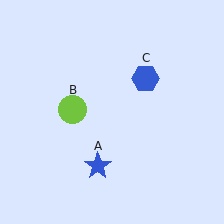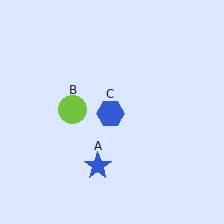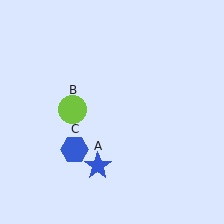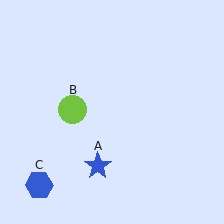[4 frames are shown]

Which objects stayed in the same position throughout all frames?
Blue star (object A) and lime circle (object B) remained stationary.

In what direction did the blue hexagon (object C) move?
The blue hexagon (object C) moved down and to the left.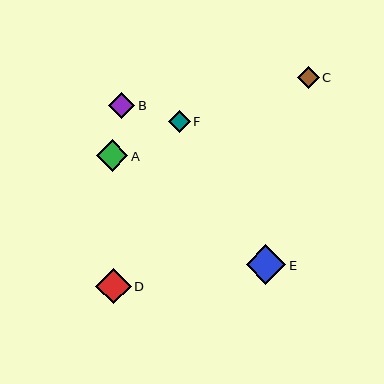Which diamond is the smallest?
Diamond F is the smallest with a size of approximately 22 pixels.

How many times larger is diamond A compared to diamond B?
Diamond A is approximately 1.2 times the size of diamond B.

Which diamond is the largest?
Diamond E is the largest with a size of approximately 40 pixels.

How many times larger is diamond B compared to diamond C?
Diamond B is approximately 1.2 times the size of diamond C.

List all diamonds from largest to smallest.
From largest to smallest: E, D, A, B, C, F.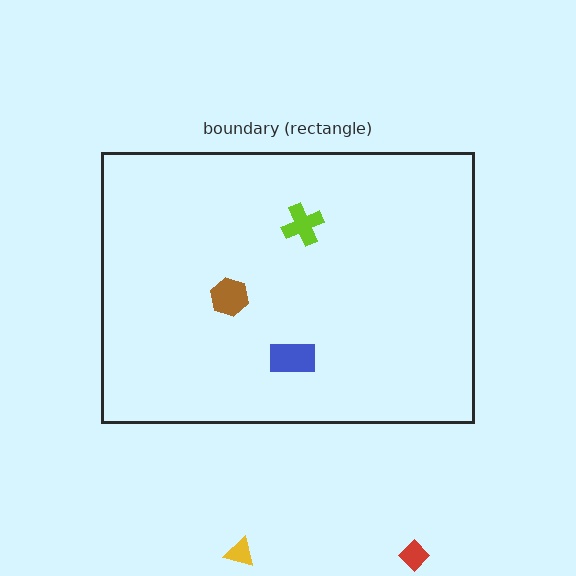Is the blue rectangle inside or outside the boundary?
Inside.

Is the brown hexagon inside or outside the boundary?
Inside.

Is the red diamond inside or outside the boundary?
Outside.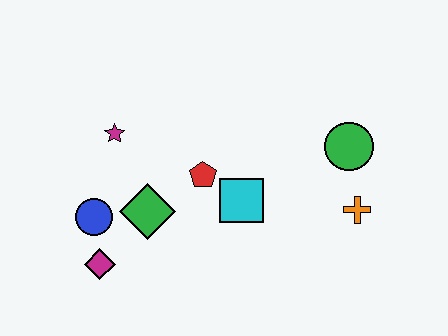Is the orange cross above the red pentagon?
No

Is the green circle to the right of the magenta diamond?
Yes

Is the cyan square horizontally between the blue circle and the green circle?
Yes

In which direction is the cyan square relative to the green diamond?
The cyan square is to the right of the green diamond.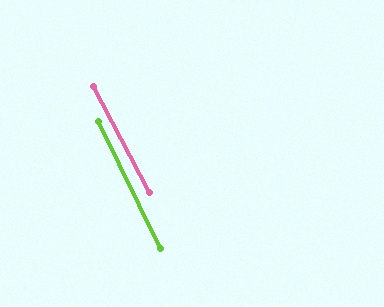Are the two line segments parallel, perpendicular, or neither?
Parallel — their directions differ by only 1.5°.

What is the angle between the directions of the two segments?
Approximately 2 degrees.